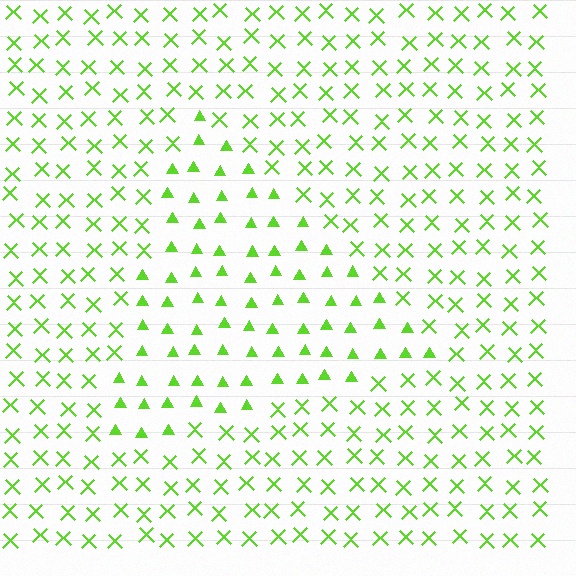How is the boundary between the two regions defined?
The boundary is defined by a change in element shape: triangles inside vs. X marks outside. All elements share the same color and spacing.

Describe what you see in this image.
The image is filled with small lime elements arranged in a uniform grid. A triangle-shaped region contains triangles, while the surrounding area contains X marks. The boundary is defined purely by the change in element shape.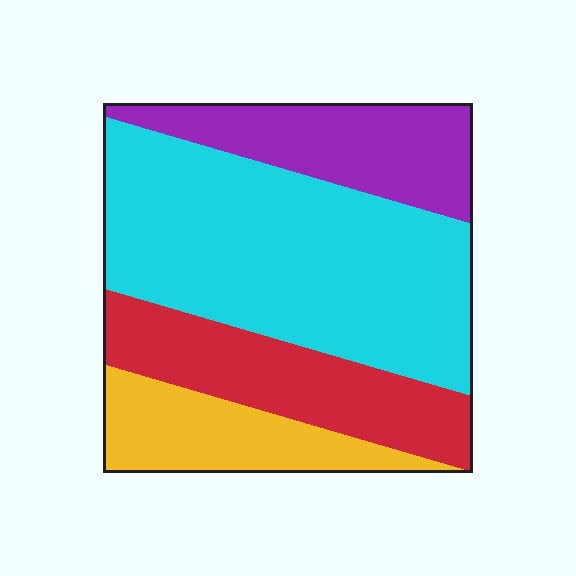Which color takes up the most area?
Cyan, at roughly 45%.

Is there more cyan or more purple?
Cyan.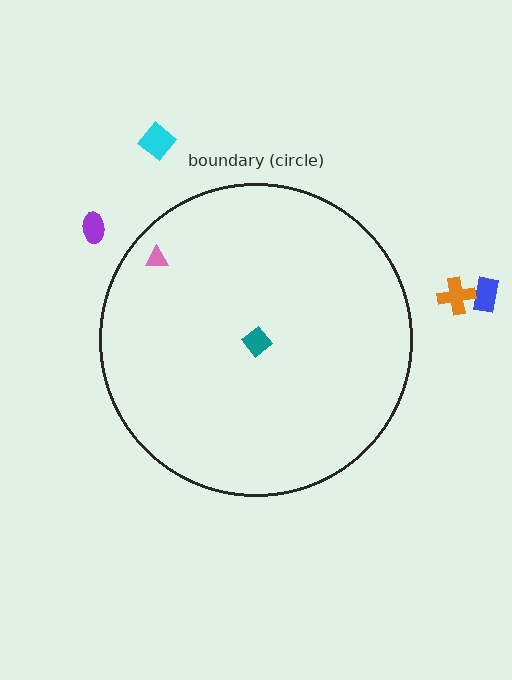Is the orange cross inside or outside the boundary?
Outside.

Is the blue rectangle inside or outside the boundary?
Outside.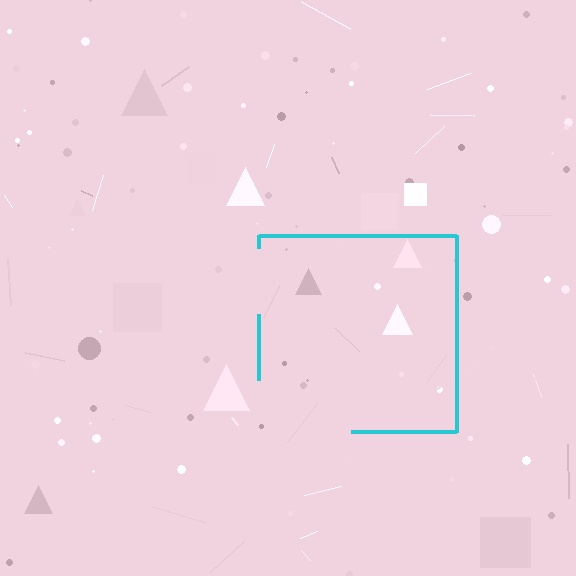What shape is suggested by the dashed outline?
The dashed outline suggests a square.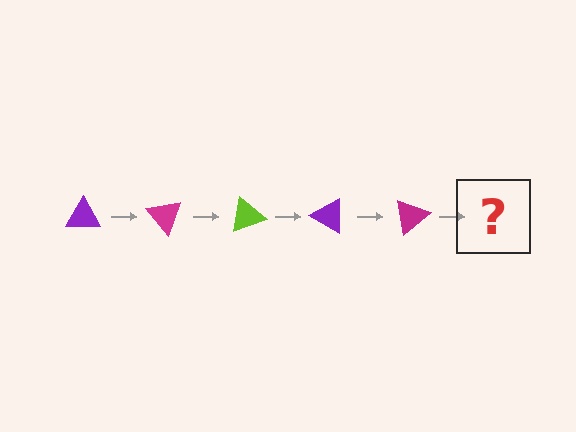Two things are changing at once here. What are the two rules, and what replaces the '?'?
The two rules are that it rotates 50 degrees each step and the color cycles through purple, magenta, and lime. The '?' should be a lime triangle, rotated 250 degrees from the start.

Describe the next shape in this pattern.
It should be a lime triangle, rotated 250 degrees from the start.